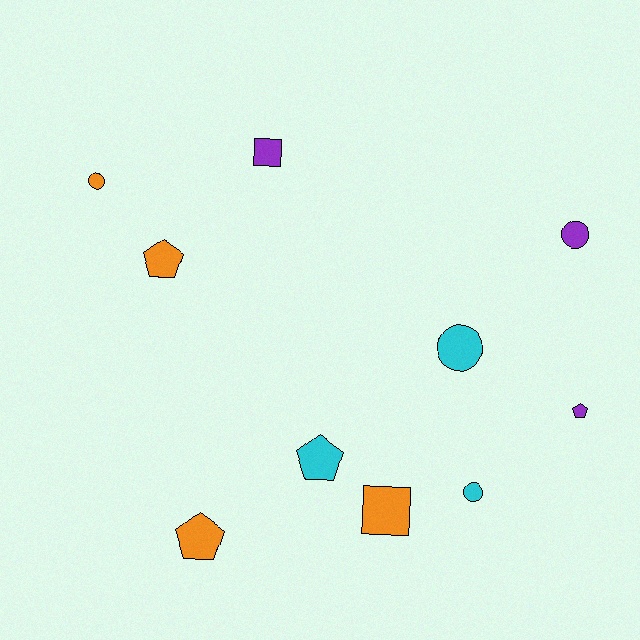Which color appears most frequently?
Orange, with 4 objects.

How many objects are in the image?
There are 10 objects.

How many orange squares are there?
There is 1 orange square.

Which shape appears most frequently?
Circle, with 4 objects.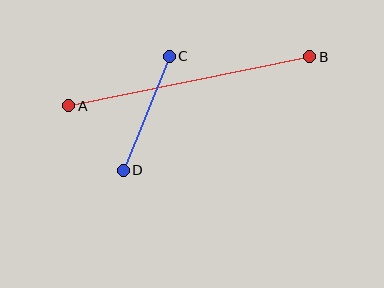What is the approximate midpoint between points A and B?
The midpoint is at approximately (189, 81) pixels.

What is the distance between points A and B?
The distance is approximately 246 pixels.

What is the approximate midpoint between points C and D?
The midpoint is at approximately (146, 113) pixels.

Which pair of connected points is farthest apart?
Points A and B are farthest apart.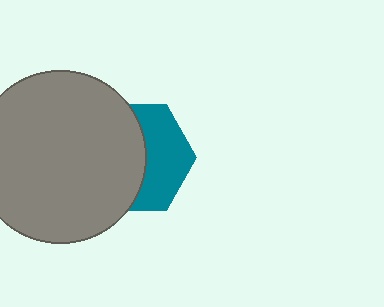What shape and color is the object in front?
The object in front is a gray circle.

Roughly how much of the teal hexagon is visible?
A small part of it is visible (roughly 44%).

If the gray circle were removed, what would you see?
You would see the complete teal hexagon.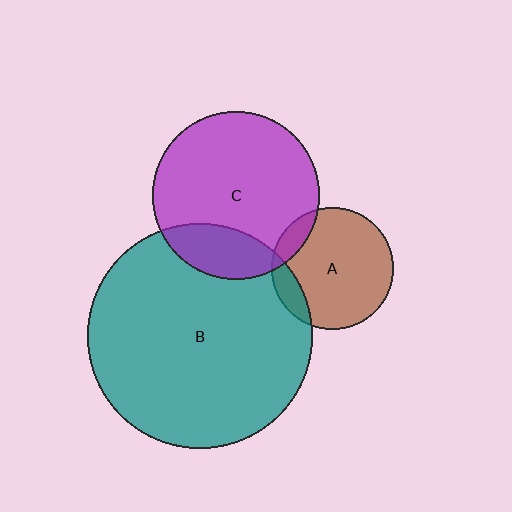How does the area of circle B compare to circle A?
Approximately 3.4 times.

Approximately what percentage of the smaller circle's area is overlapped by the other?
Approximately 10%.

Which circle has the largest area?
Circle B (teal).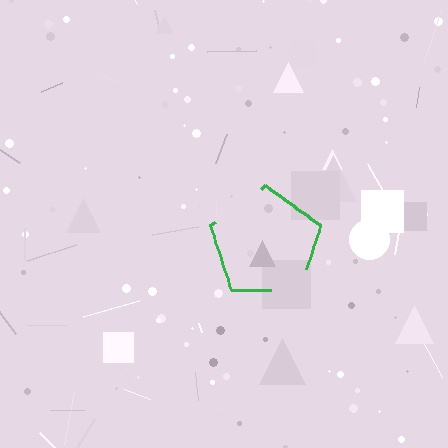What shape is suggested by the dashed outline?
The dashed outline suggests a pentagon.